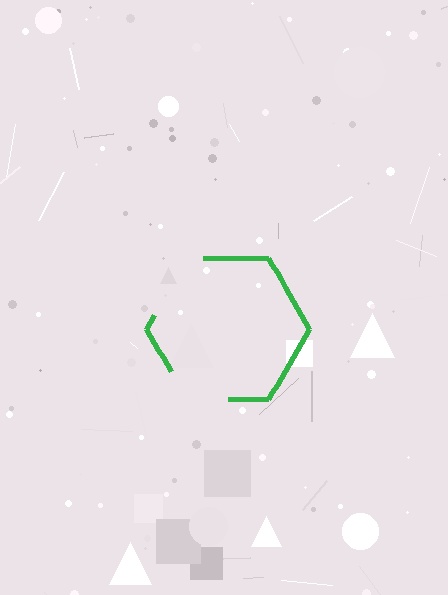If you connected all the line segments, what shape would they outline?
They would outline a hexagon.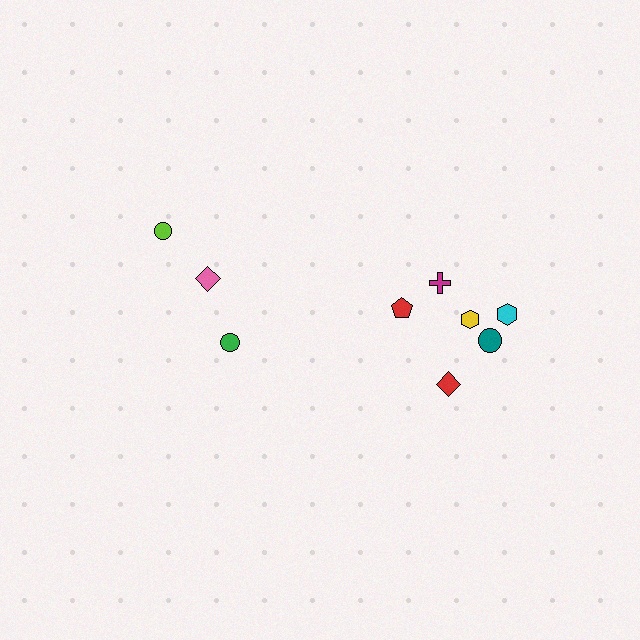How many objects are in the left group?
There are 3 objects.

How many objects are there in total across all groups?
There are 9 objects.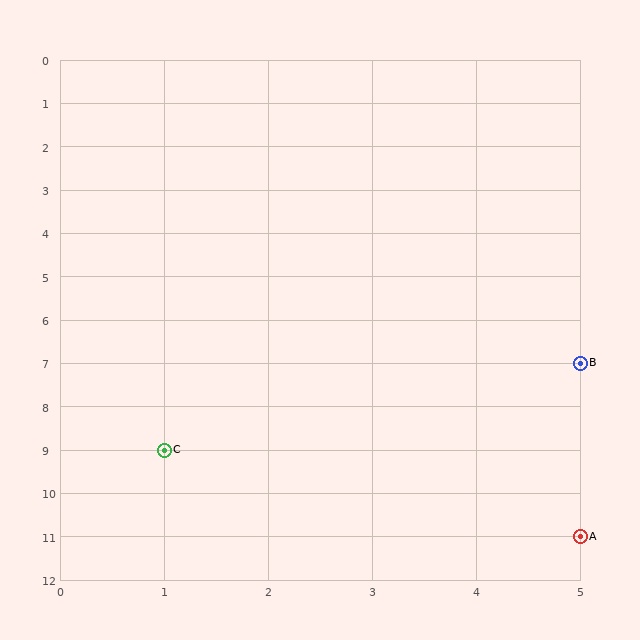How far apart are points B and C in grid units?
Points B and C are 4 columns and 2 rows apart (about 4.5 grid units diagonally).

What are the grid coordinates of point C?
Point C is at grid coordinates (1, 9).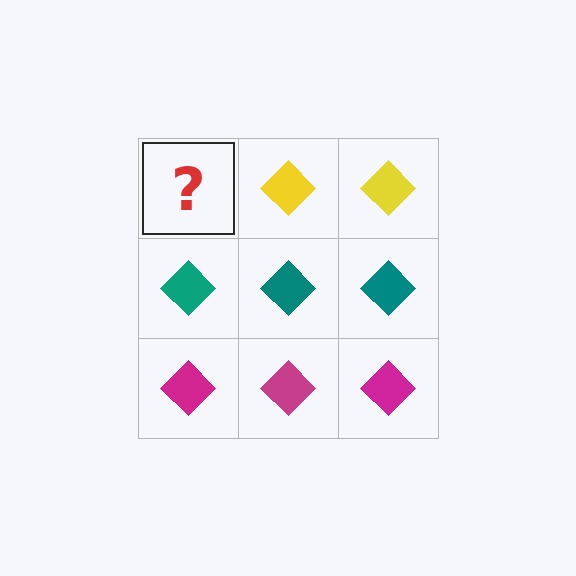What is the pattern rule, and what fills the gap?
The rule is that each row has a consistent color. The gap should be filled with a yellow diamond.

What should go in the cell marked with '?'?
The missing cell should contain a yellow diamond.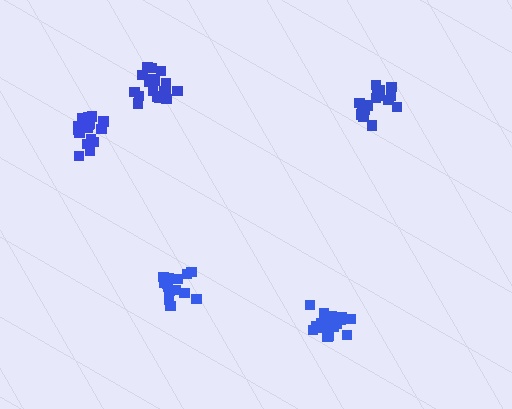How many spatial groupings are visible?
There are 5 spatial groupings.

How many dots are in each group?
Group 1: 19 dots, Group 2: 19 dots, Group 3: 16 dots, Group 4: 18 dots, Group 5: 18 dots (90 total).